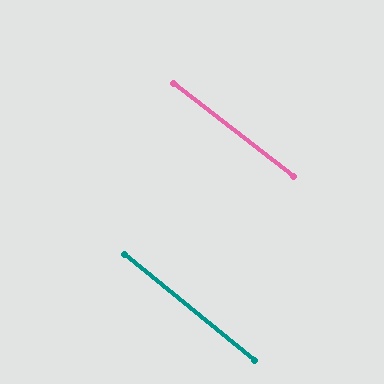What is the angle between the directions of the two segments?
Approximately 1 degree.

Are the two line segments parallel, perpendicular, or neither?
Parallel — their directions differ by only 1.4°.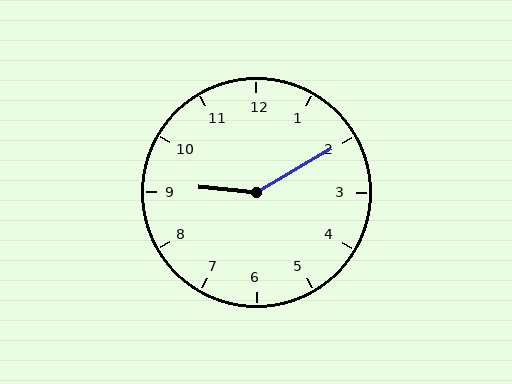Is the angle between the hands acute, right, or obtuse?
It is obtuse.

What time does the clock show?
9:10.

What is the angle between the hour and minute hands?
Approximately 145 degrees.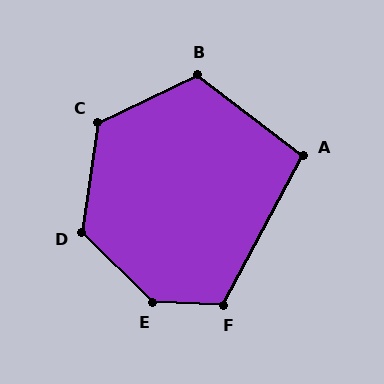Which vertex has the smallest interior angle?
A, at approximately 99 degrees.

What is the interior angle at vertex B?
Approximately 117 degrees (obtuse).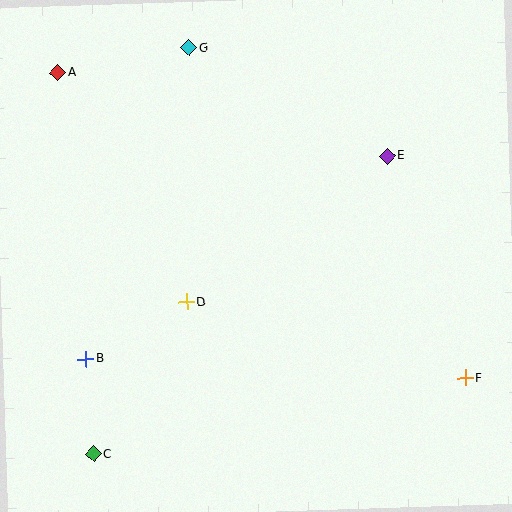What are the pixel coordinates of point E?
Point E is at (387, 156).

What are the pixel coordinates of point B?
Point B is at (86, 359).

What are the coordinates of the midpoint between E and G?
The midpoint between E and G is at (288, 102).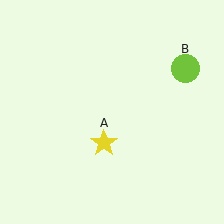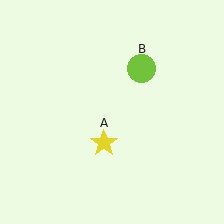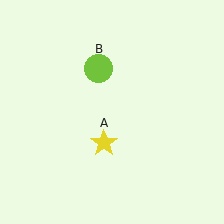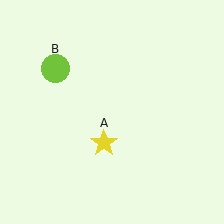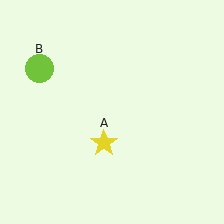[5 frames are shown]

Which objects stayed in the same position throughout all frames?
Yellow star (object A) remained stationary.